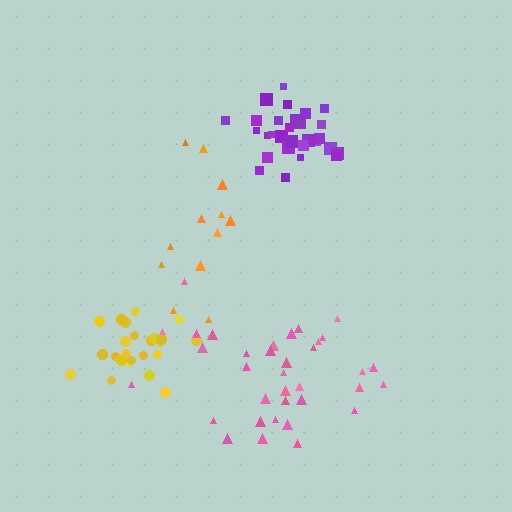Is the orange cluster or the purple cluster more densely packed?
Purple.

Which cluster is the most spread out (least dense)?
Orange.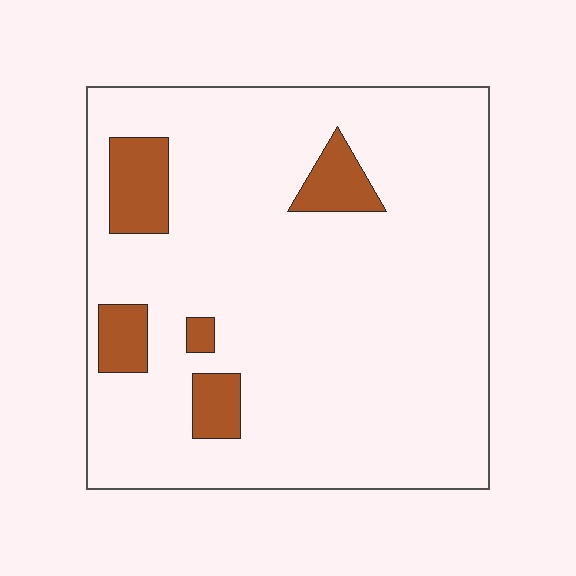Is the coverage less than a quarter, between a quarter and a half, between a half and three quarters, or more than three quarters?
Less than a quarter.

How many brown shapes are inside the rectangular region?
5.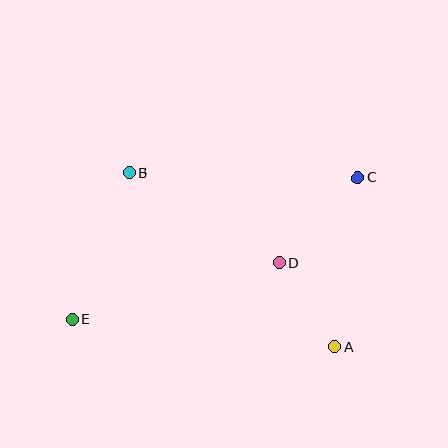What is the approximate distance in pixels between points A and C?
The distance between A and C is approximately 170 pixels.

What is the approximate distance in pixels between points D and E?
The distance between D and E is approximately 214 pixels.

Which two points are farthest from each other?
Points C and E are farthest from each other.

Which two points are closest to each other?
Points A and D are closest to each other.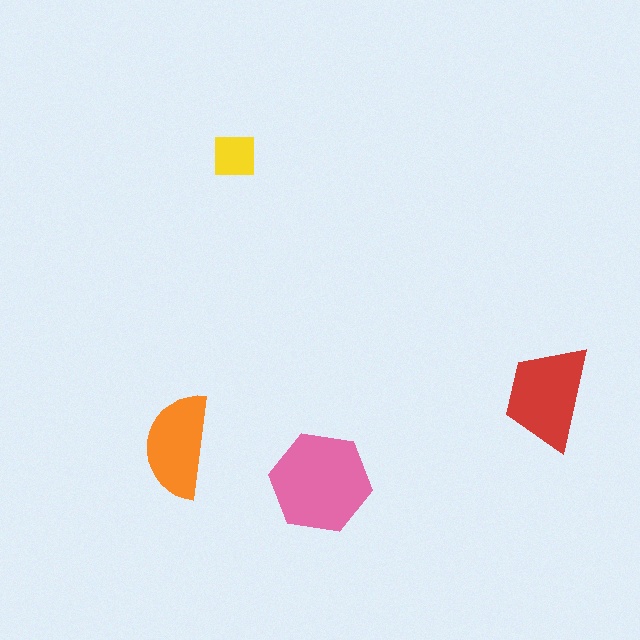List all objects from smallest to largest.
The yellow square, the orange semicircle, the red trapezoid, the pink hexagon.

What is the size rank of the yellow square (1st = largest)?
4th.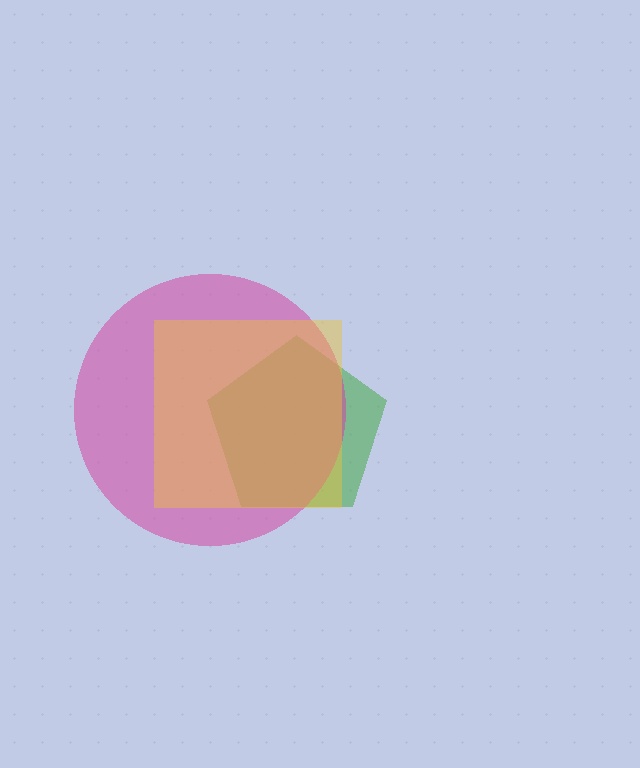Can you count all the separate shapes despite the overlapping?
Yes, there are 3 separate shapes.